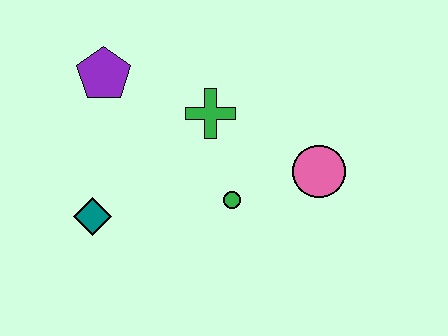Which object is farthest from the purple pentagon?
The pink circle is farthest from the purple pentagon.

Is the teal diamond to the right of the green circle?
No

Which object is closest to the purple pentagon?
The green cross is closest to the purple pentagon.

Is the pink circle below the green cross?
Yes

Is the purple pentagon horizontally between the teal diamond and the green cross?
Yes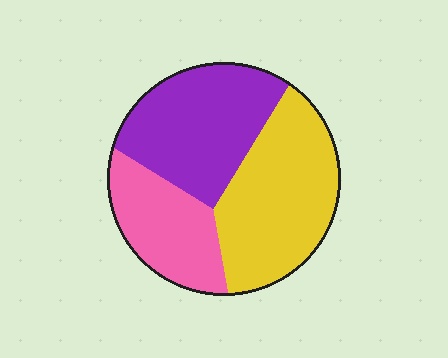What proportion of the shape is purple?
Purple takes up about three eighths (3/8) of the shape.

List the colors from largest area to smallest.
From largest to smallest: yellow, purple, pink.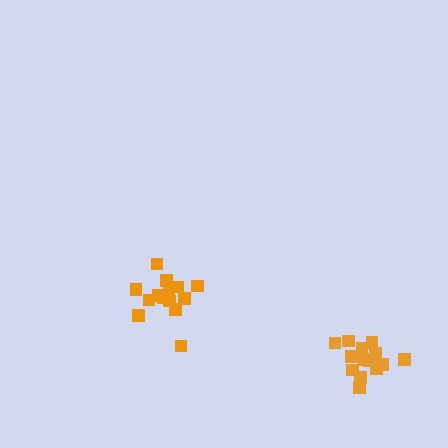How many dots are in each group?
Group 1: 14 dots, Group 2: 15 dots (29 total).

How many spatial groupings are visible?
There are 2 spatial groupings.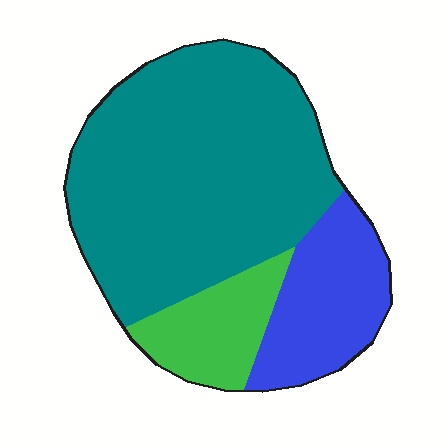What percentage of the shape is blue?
Blue takes up about one fifth (1/5) of the shape.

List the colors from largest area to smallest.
From largest to smallest: teal, blue, green.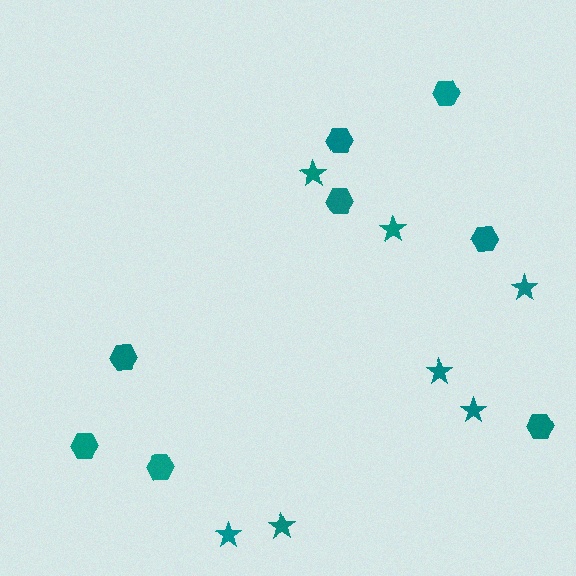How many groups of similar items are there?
There are 2 groups: one group of hexagons (8) and one group of stars (7).